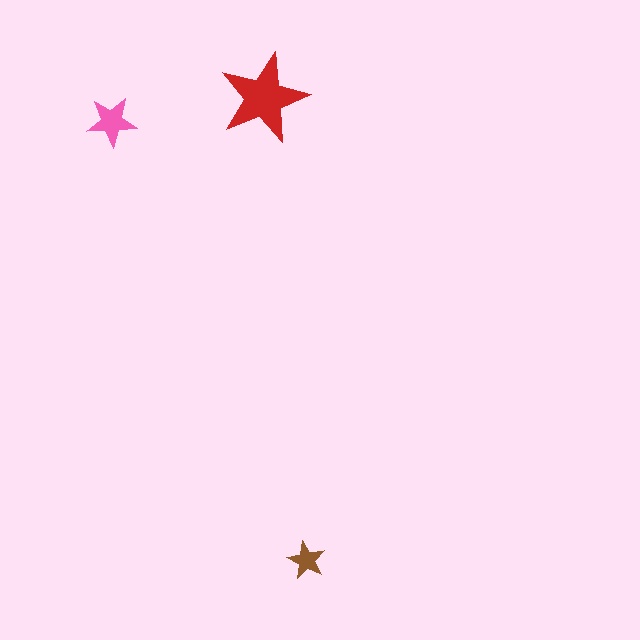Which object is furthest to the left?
The pink star is leftmost.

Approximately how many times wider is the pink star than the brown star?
About 1.5 times wider.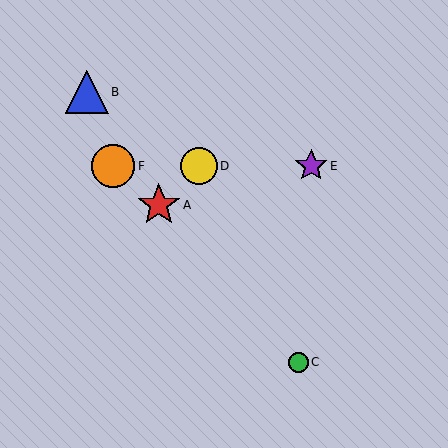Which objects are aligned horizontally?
Objects D, E, F are aligned horizontally.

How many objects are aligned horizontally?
3 objects (D, E, F) are aligned horizontally.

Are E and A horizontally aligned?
No, E is at y≈166 and A is at y≈205.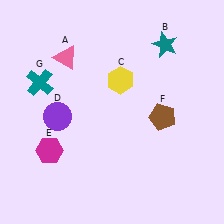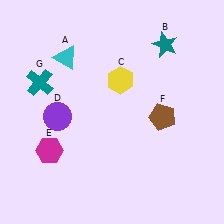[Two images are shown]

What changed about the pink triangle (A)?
In Image 1, A is pink. In Image 2, it changed to cyan.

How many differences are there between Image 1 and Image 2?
There is 1 difference between the two images.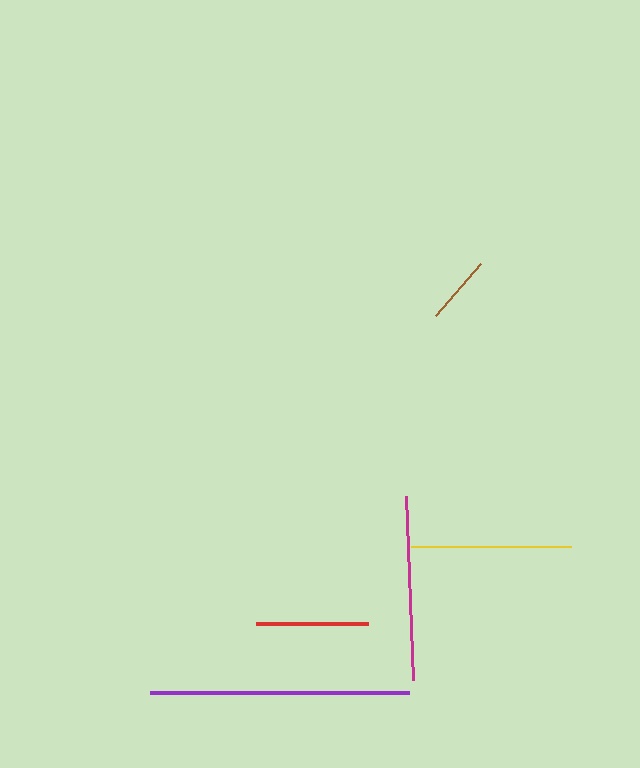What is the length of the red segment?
The red segment is approximately 111 pixels long.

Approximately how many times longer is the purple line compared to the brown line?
The purple line is approximately 3.8 times the length of the brown line.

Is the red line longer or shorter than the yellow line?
The yellow line is longer than the red line.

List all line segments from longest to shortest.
From longest to shortest: purple, magenta, yellow, red, brown.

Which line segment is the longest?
The purple line is the longest at approximately 258 pixels.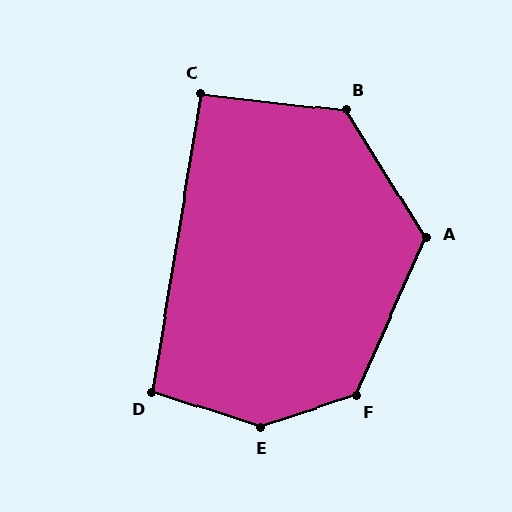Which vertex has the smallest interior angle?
C, at approximately 93 degrees.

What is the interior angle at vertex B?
Approximately 129 degrees (obtuse).